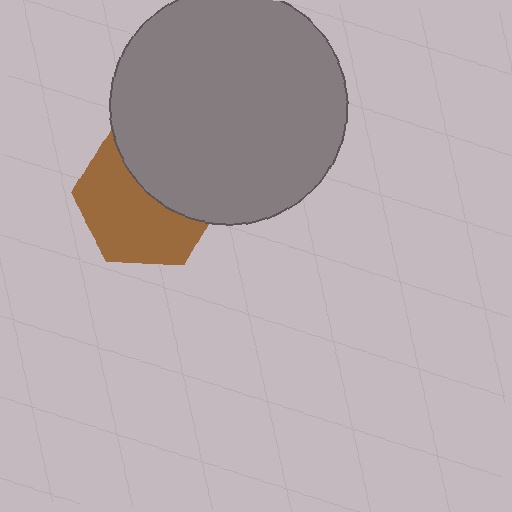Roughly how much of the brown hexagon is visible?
About half of it is visible (roughly 58%).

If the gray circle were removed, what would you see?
You would see the complete brown hexagon.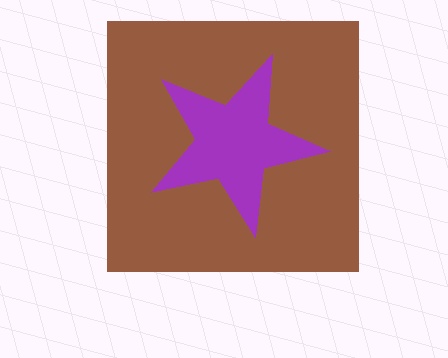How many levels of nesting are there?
2.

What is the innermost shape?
The purple star.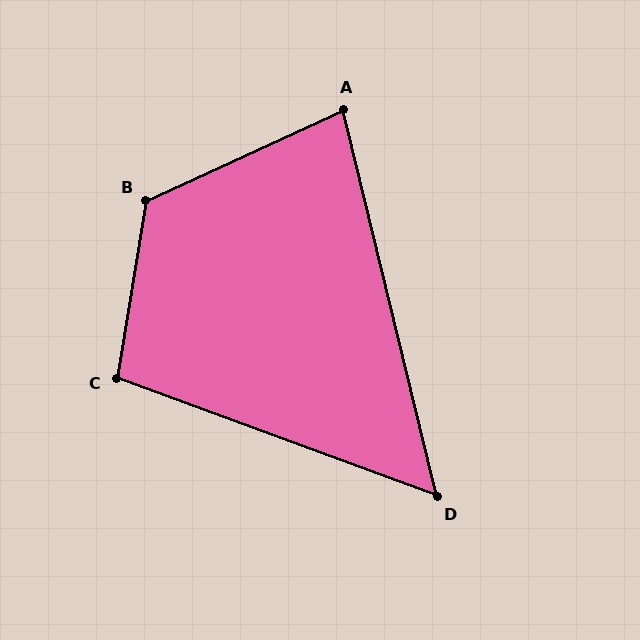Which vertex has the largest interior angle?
B, at approximately 124 degrees.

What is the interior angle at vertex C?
Approximately 101 degrees (obtuse).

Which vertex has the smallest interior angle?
D, at approximately 56 degrees.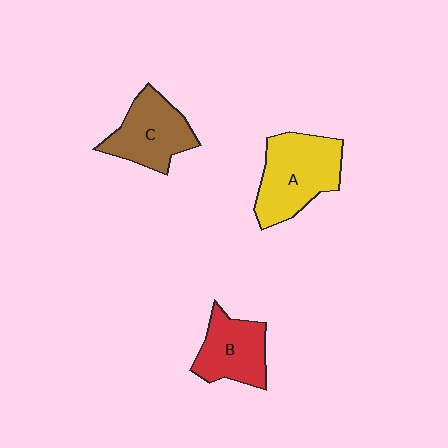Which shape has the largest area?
Shape A (yellow).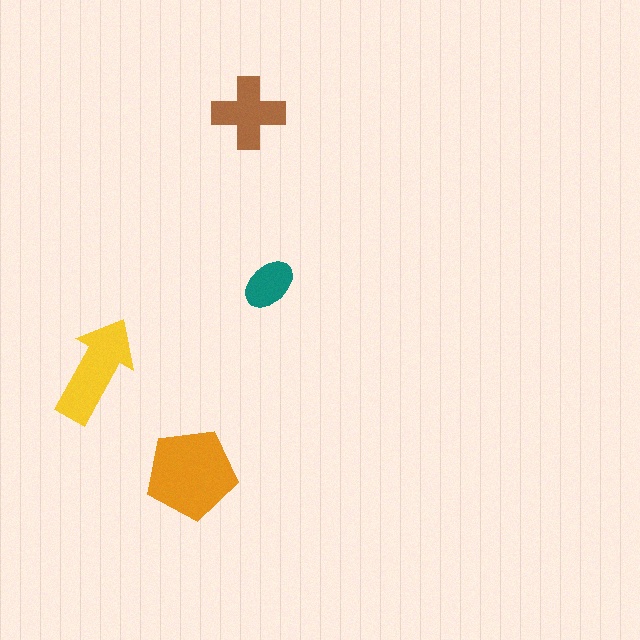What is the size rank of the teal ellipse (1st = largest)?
4th.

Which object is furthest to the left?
The yellow arrow is leftmost.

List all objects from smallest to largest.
The teal ellipse, the brown cross, the yellow arrow, the orange pentagon.